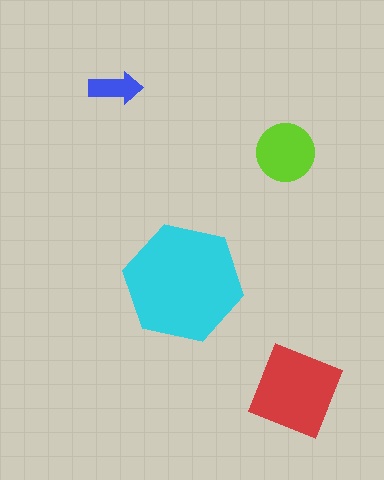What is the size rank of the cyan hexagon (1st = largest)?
1st.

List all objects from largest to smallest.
The cyan hexagon, the red square, the lime circle, the blue arrow.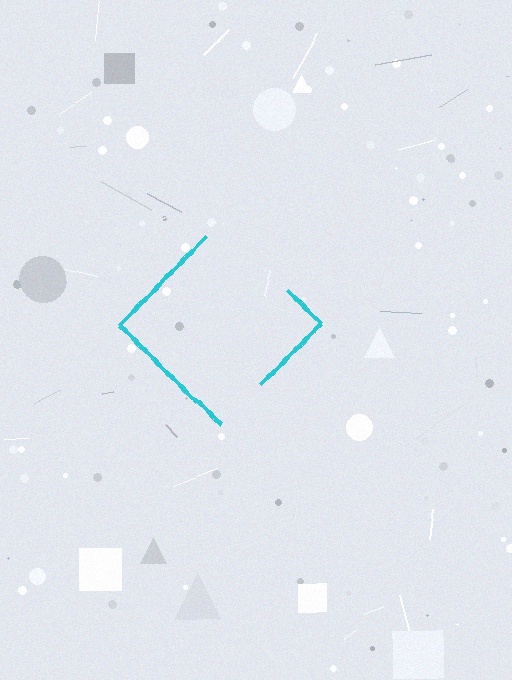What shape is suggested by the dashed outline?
The dashed outline suggests a diamond.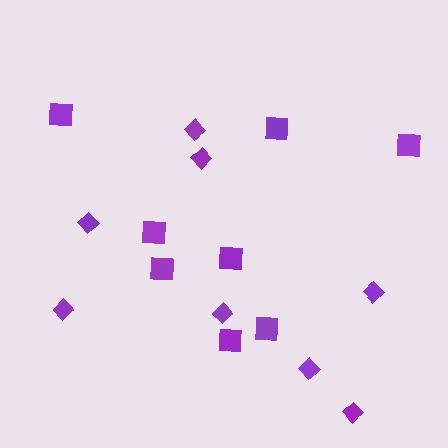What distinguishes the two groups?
There are 2 groups: one group of diamonds (8) and one group of squares (8).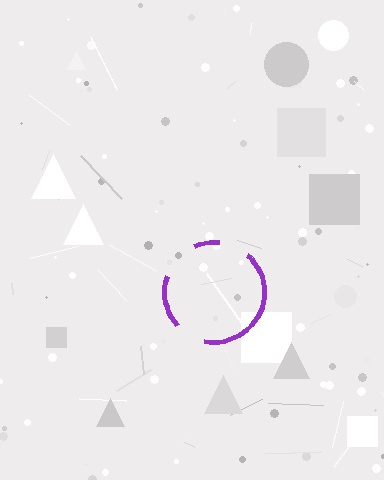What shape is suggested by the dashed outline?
The dashed outline suggests a circle.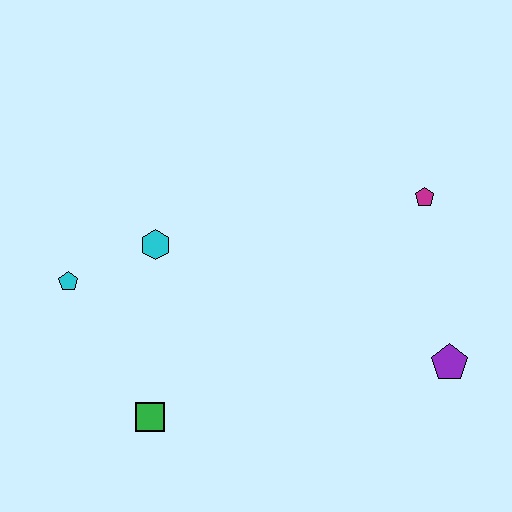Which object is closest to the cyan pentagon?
The cyan hexagon is closest to the cyan pentagon.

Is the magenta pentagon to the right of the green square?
Yes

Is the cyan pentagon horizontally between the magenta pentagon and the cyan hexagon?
No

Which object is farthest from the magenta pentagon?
The cyan pentagon is farthest from the magenta pentagon.